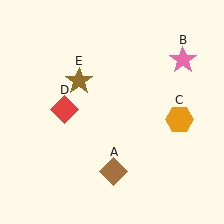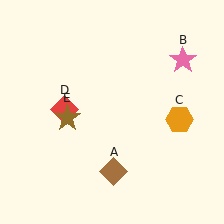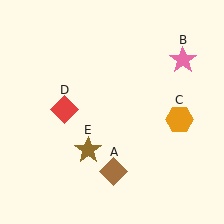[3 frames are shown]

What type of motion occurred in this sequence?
The brown star (object E) rotated counterclockwise around the center of the scene.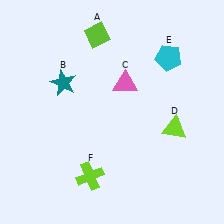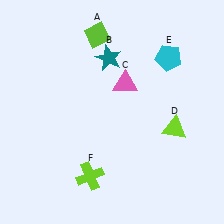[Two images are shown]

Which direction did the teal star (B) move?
The teal star (B) moved right.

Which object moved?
The teal star (B) moved right.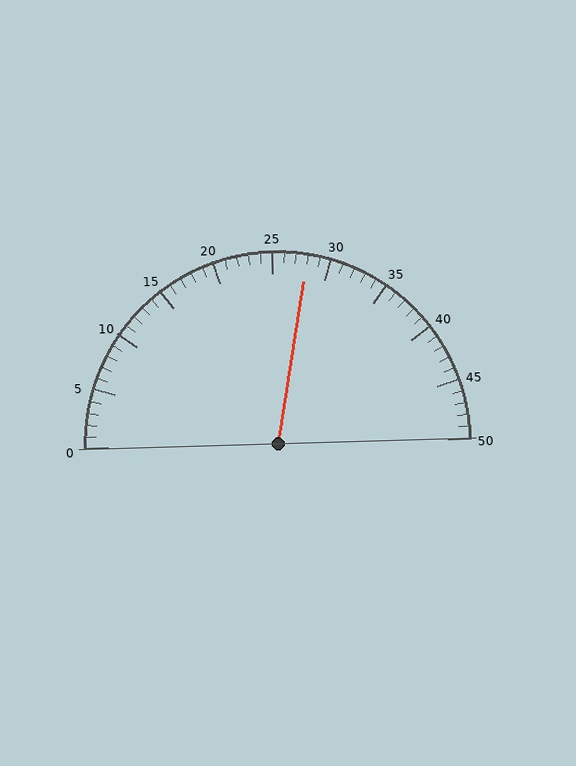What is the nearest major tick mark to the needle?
The nearest major tick mark is 30.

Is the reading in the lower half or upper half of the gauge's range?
The reading is in the upper half of the range (0 to 50).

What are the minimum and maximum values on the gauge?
The gauge ranges from 0 to 50.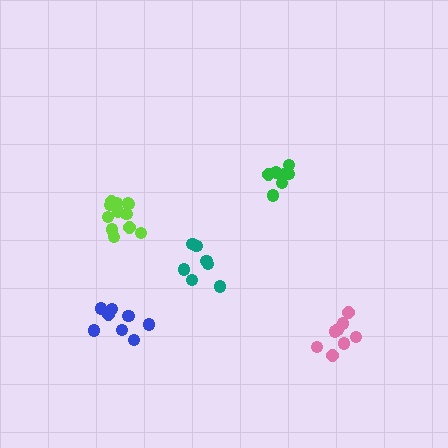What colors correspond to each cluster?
The clusters are colored: blue, green, lime, teal, pink.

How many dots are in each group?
Group 1: 8 dots, Group 2: 8 dots, Group 3: 12 dots, Group 4: 8 dots, Group 5: 8 dots (44 total).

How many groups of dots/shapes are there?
There are 5 groups.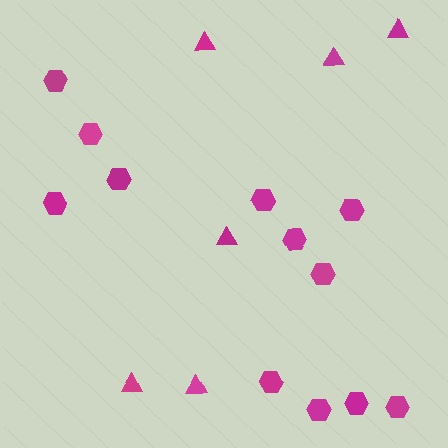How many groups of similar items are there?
There are 2 groups: one group of triangles (6) and one group of hexagons (12).